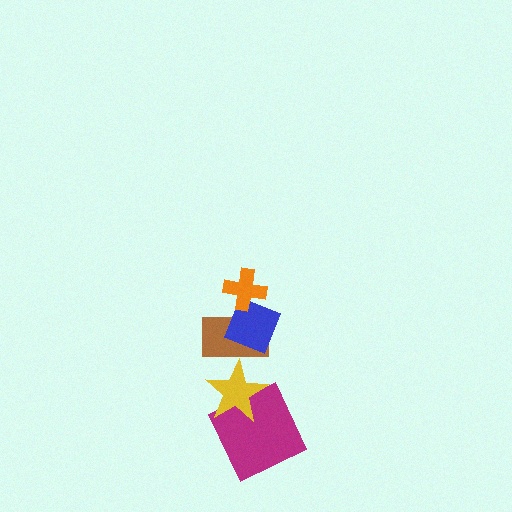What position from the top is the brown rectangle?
The brown rectangle is 3rd from the top.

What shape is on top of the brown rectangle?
The blue diamond is on top of the brown rectangle.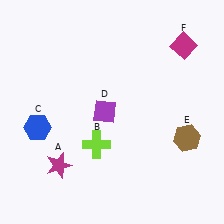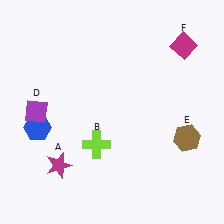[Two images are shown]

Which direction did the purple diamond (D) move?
The purple diamond (D) moved left.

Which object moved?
The purple diamond (D) moved left.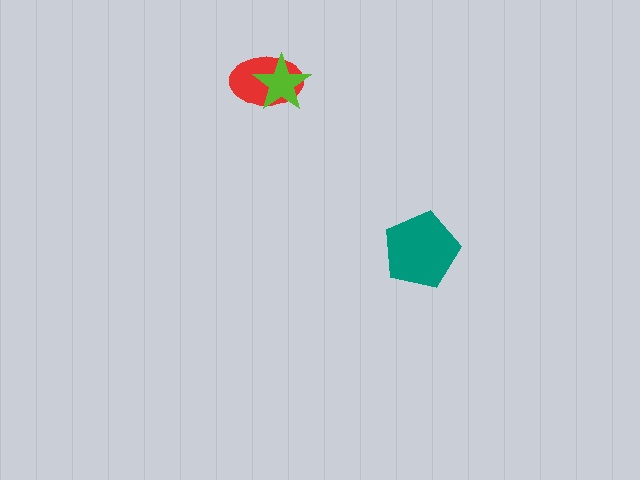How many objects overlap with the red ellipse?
1 object overlaps with the red ellipse.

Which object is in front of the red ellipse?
The lime star is in front of the red ellipse.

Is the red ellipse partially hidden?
Yes, it is partially covered by another shape.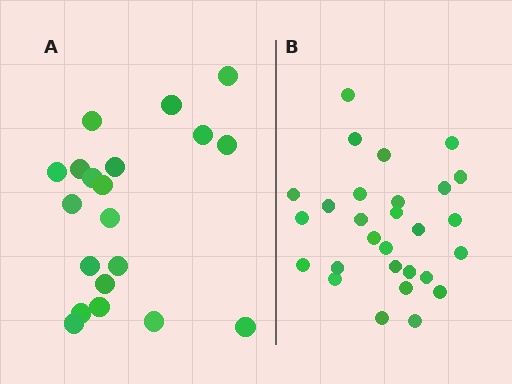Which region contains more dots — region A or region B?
Region B (the right region) has more dots.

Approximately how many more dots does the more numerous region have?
Region B has roughly 8 or so more dots than region A.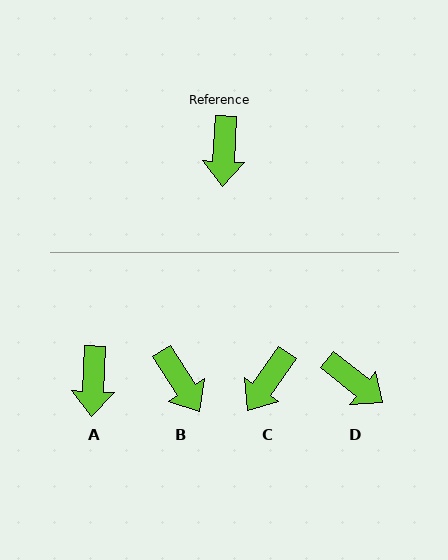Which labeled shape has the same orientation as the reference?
A.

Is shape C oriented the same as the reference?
No, it is off by about 32 degrees.